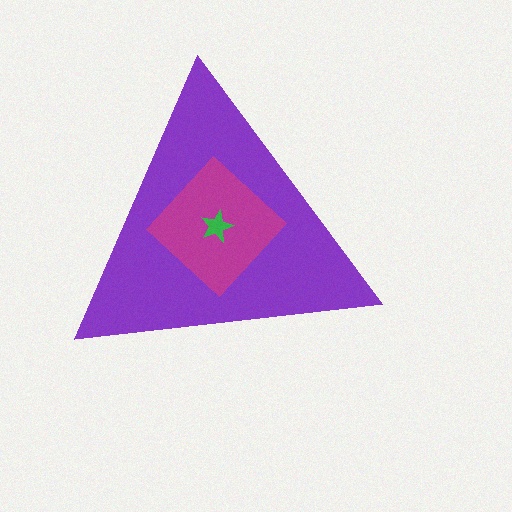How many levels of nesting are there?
3.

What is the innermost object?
The green star.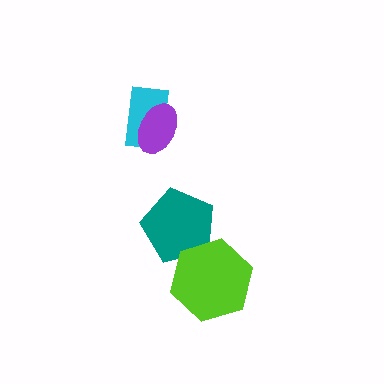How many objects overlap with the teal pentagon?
1 object overlaps with the teal pentagon.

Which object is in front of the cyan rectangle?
The purple ellipse is in front of the cyan rectangle.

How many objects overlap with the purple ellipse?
1 object overlaps with the purple ellipse.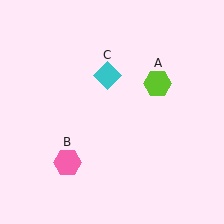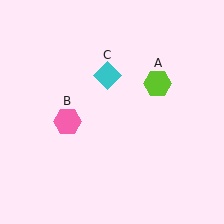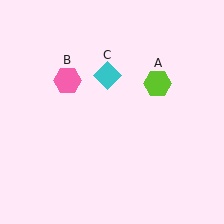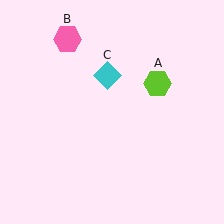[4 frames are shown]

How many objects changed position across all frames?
1 object changed position: pink hexagon (object B).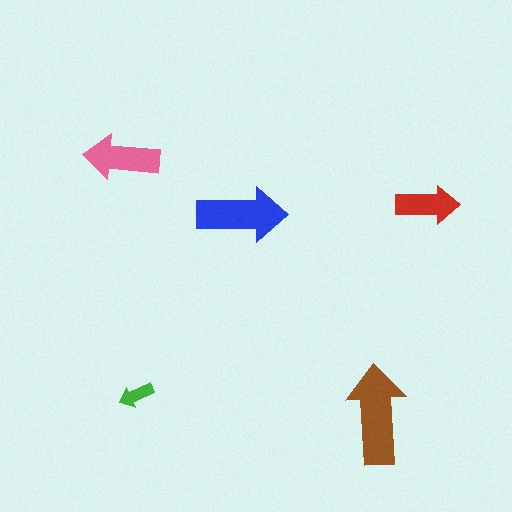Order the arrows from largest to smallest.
the brown one, the blue one, the pink one, the red one, the green one.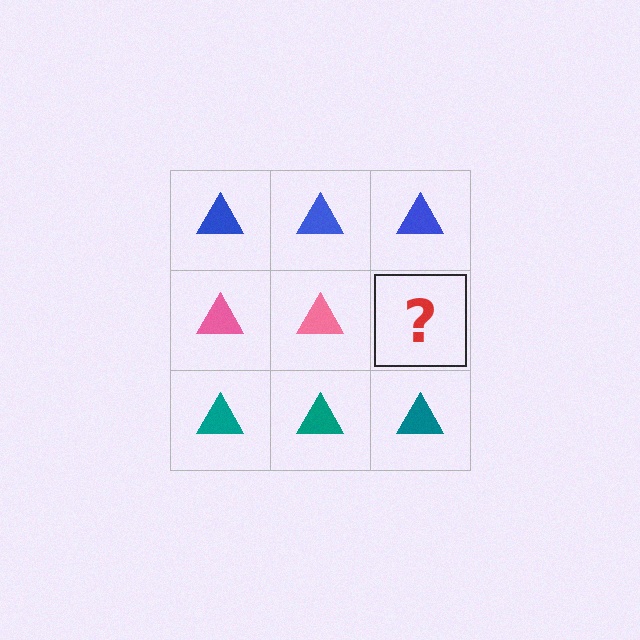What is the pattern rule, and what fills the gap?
The rule is that each row has a consistent color. The gap should be filled with a pink triangle.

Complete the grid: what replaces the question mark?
The question mark should be replaced with a pink triangle.